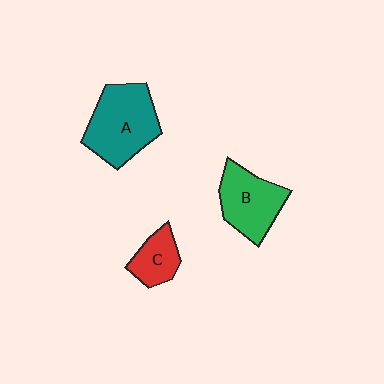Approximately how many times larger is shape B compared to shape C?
Approximately 1.7 times.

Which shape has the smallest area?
Shape C (red).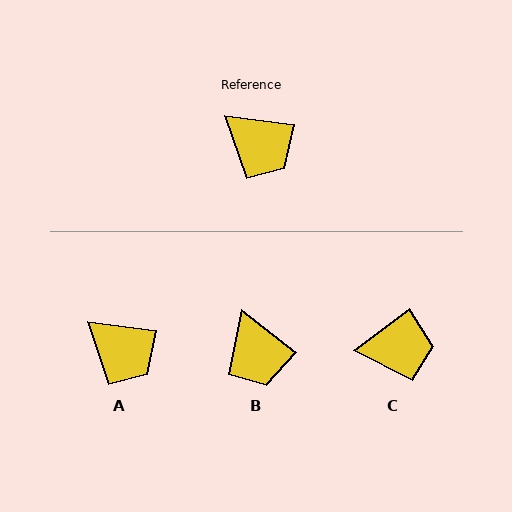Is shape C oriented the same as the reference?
No, it is off by about 44 degrees.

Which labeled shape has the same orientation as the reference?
A.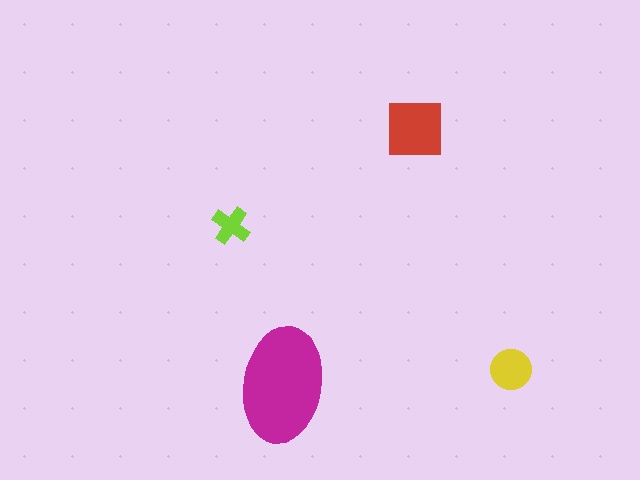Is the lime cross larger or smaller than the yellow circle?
Smaller.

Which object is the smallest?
The lime cross.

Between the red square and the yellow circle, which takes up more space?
The red square.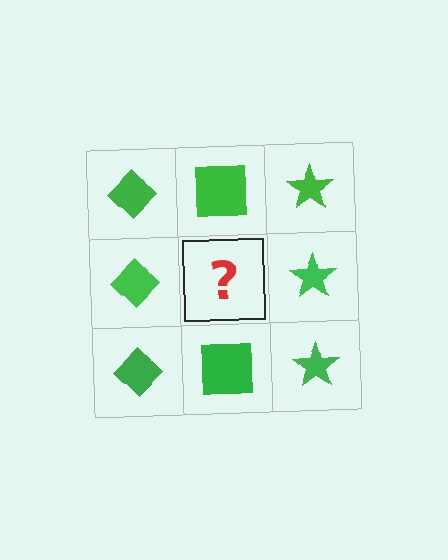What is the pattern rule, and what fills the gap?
The rule is that each column has a consistent shape. The gap should be filled with a green square.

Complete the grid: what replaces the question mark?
The question mark should be replaced with a green square.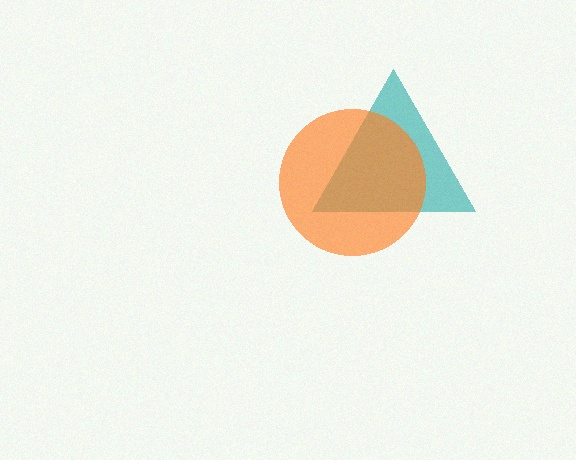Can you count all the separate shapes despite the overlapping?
Yes, there are 2 separate shapes.